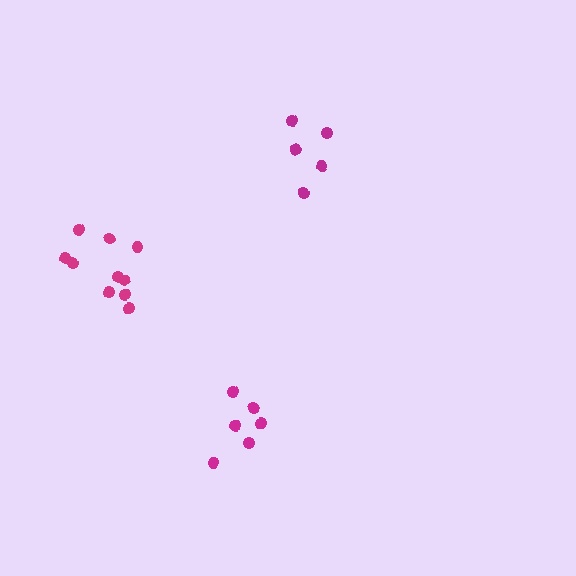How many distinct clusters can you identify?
There are 3 distinct clusters.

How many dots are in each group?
Group 1: 6 dots, Group 2: 5 dots, Group 3: 10 dots (21 total).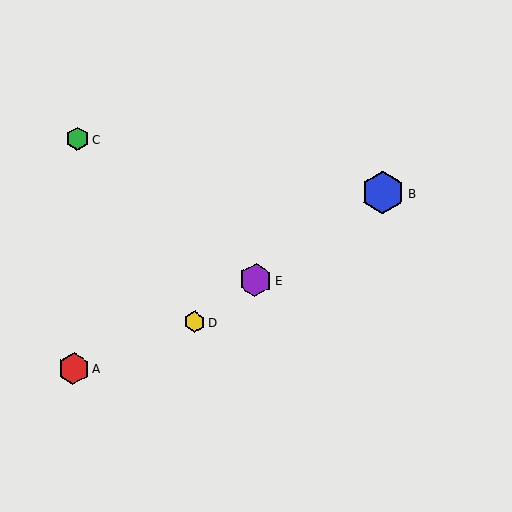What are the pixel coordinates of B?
Object B is at (383, 193).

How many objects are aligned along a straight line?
3 objects (B, D, E) are aligned along a straight line.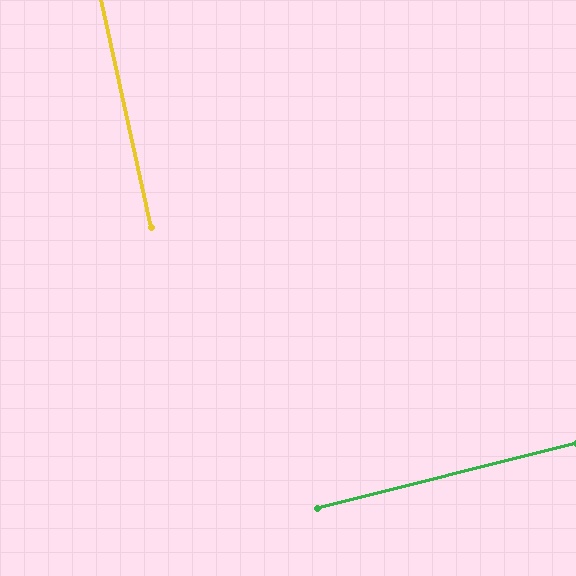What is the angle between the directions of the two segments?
Approximately 88 degrees.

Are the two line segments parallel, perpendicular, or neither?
Perpendicular — they meet at approximately 88°.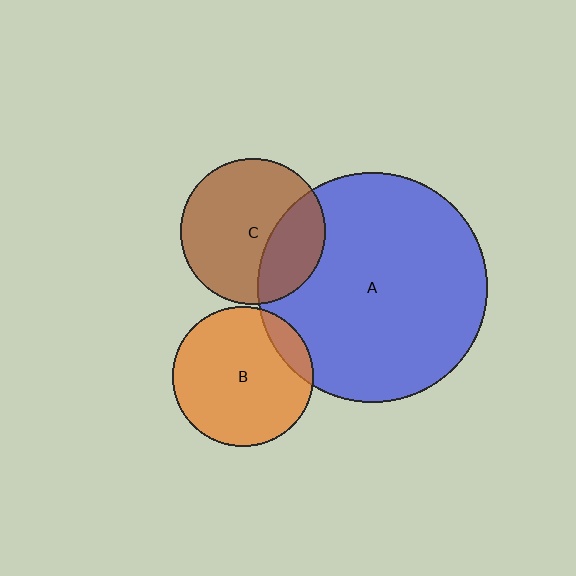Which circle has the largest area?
Circle A (blue).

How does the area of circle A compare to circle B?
Approximately 2.7 times.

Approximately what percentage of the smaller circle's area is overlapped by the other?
Approximately 30%.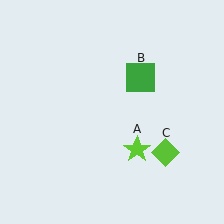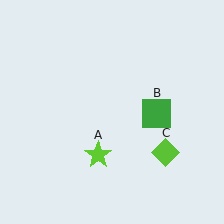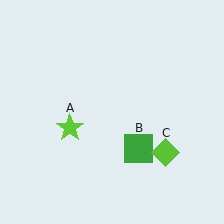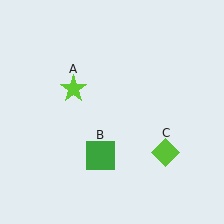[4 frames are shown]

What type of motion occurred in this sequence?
The lime star (object A), green square (object B) rotated clockwise around the center of the scene.